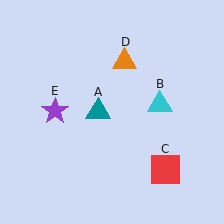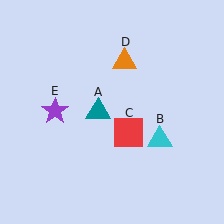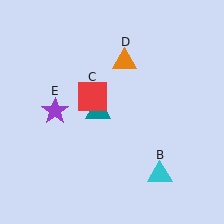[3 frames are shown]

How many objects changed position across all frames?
2 objects changed position: cyan triangle (object B), red square (object C).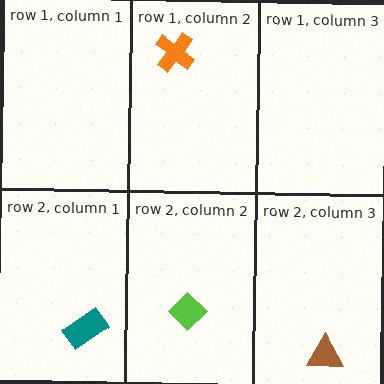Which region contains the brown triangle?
The row 2, column 3 region.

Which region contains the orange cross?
The row 1, column 2 region.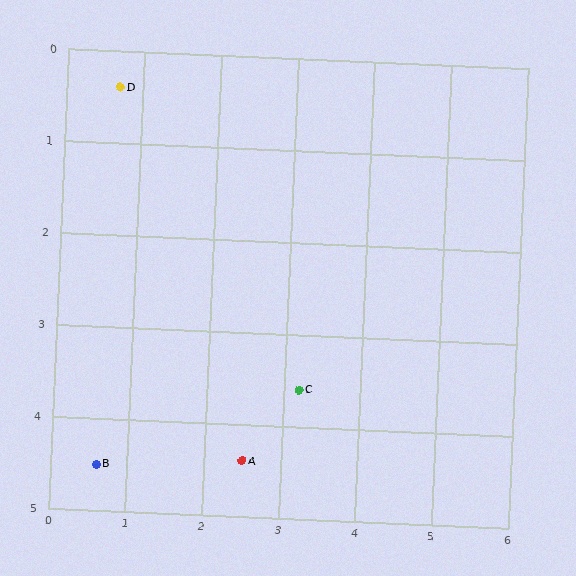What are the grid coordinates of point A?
Point A is at approximately (2.5, 4.4).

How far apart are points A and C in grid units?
Points A and C are about 1.1 grid units apart.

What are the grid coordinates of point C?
Point C is at approximately (3.2, 3.6).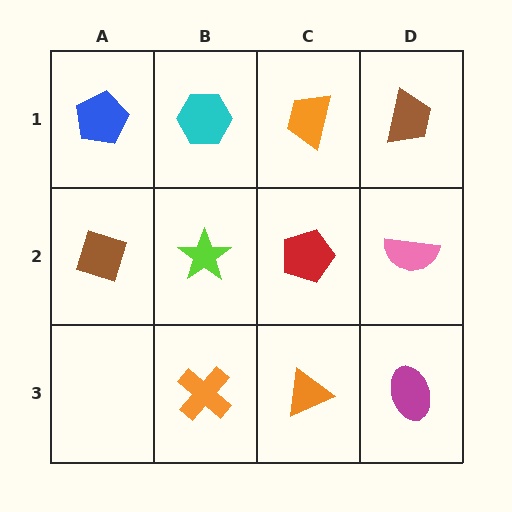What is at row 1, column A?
A blue pentagon.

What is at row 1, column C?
An orange trapezoid.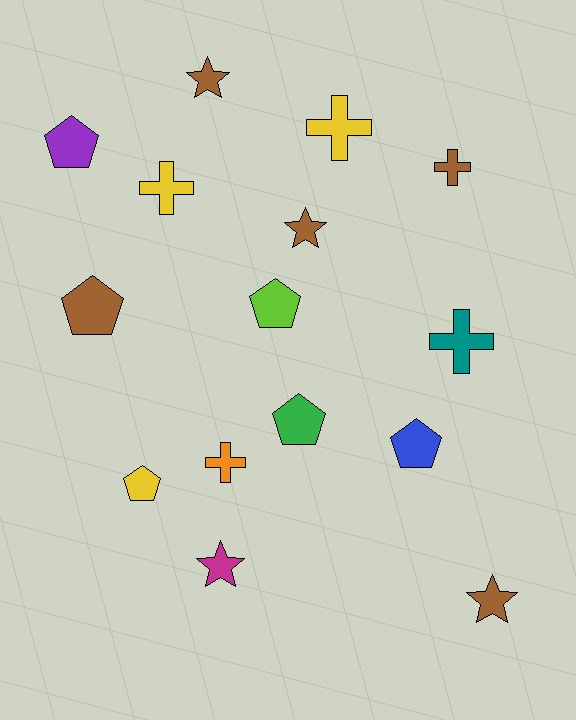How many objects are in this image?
There are 15 objects.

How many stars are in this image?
There are 4 stars.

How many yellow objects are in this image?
There are 3 yellow objects.